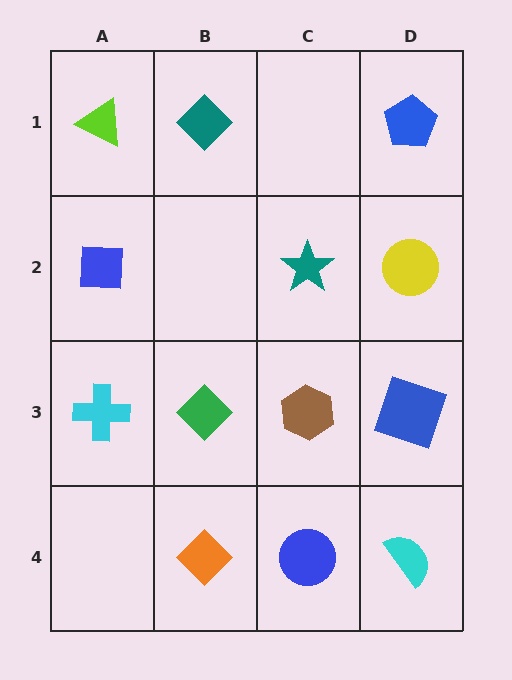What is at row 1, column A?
A lime triangle.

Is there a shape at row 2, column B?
No, that cell is empty.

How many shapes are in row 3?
4 shapes.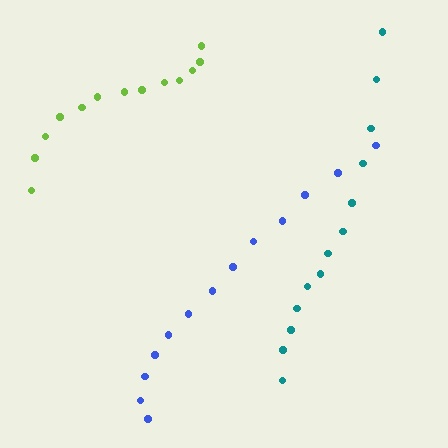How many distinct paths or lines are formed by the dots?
There are 3 distinct paths.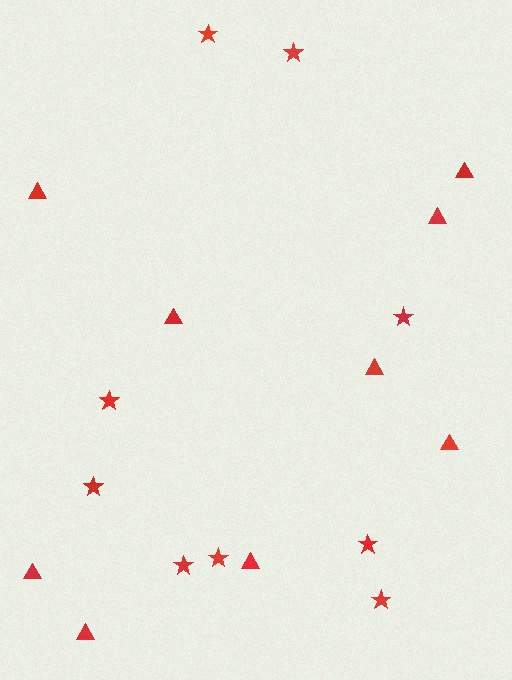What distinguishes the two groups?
There are 2 groups: one group of stars (9) and one group of triangles (9).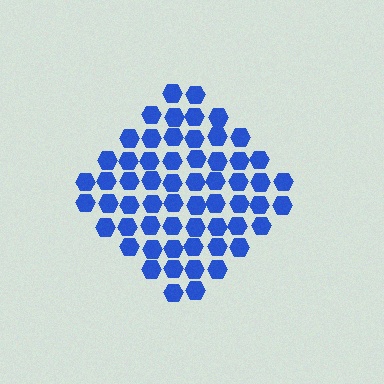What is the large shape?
The large shape is a diamond.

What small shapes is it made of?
It is made of small hexagons.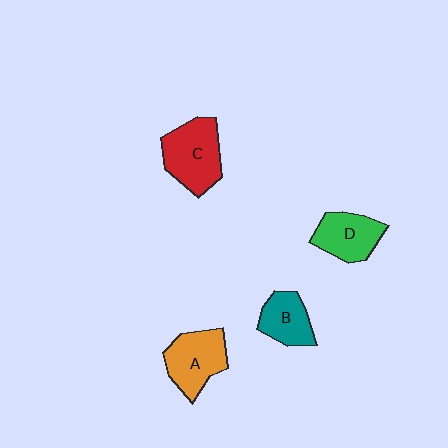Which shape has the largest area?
Shape C (red).